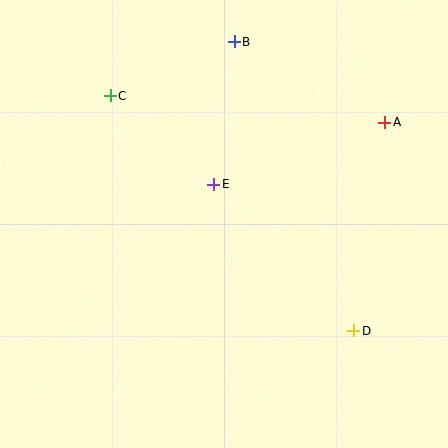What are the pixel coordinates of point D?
Point D is at (354, 331).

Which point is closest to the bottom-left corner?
Point E is closest to the bottom-left corner.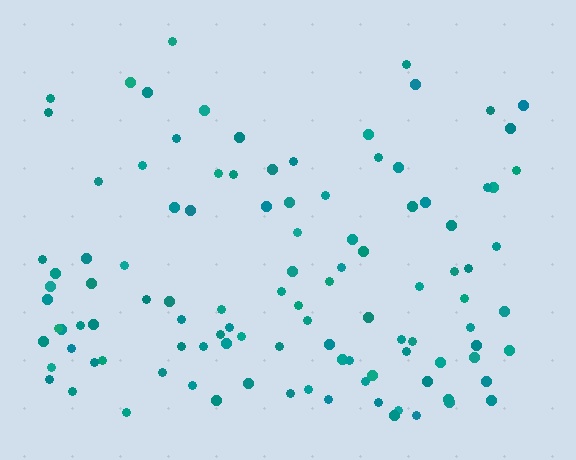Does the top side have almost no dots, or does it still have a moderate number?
Still a moderate number, just noticeably fewer than the bottom.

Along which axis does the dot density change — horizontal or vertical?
Vertical.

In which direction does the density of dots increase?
From top to bottom, with the bottom side densest.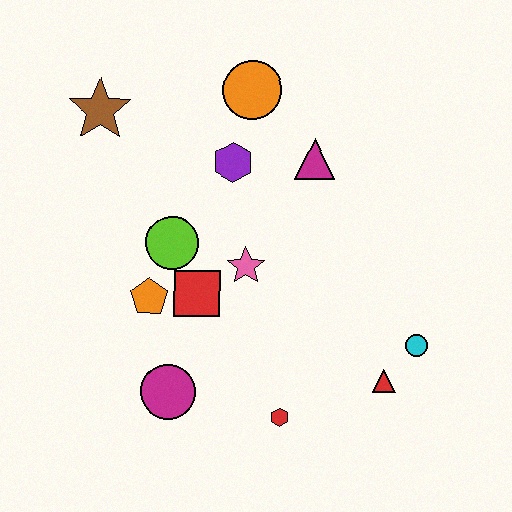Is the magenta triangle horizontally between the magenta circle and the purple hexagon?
No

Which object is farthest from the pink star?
The brown star is farthest from the pink star.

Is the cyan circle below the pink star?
Yes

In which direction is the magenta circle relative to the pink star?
The magenta circle is below the pink star.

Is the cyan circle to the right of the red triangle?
Yes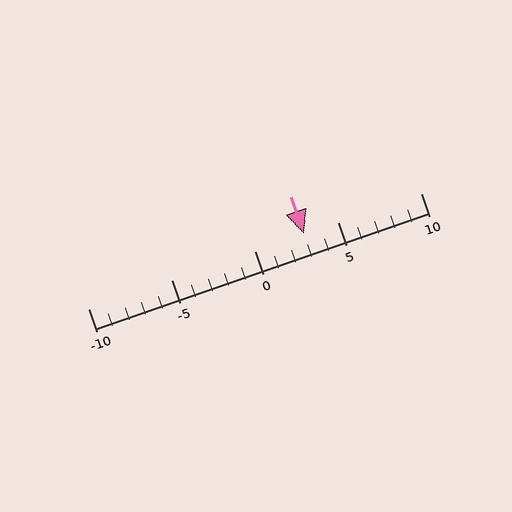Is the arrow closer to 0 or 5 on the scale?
The arrow is closer to 5.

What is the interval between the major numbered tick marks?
The major tick marks are spaced 5 units apart.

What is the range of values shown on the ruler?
The ruler shows values from -10 to 10.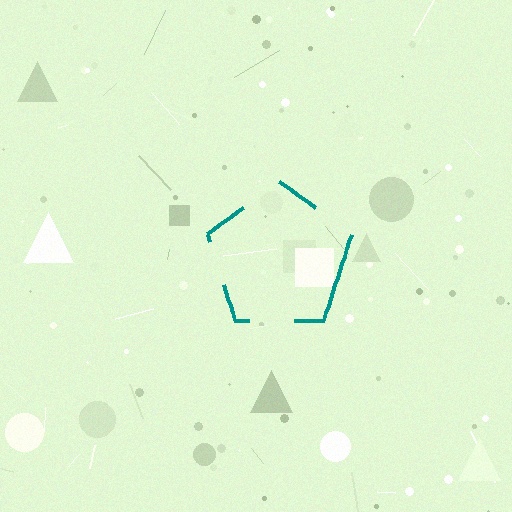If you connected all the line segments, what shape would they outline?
They would outline a pentagon.